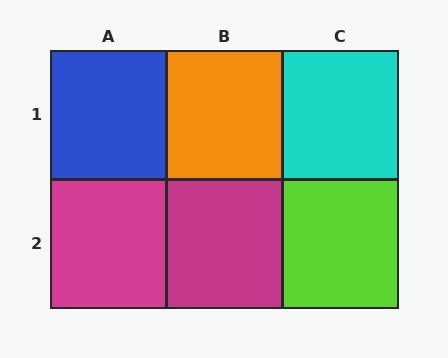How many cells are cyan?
1 cell is cyan.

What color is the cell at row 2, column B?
Magenta.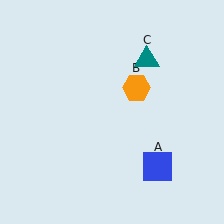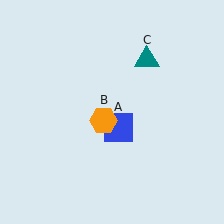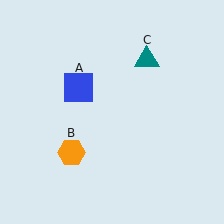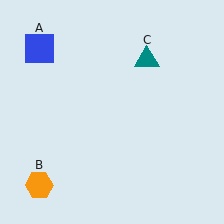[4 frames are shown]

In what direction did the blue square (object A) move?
The blue square (object A) moved up and to the left.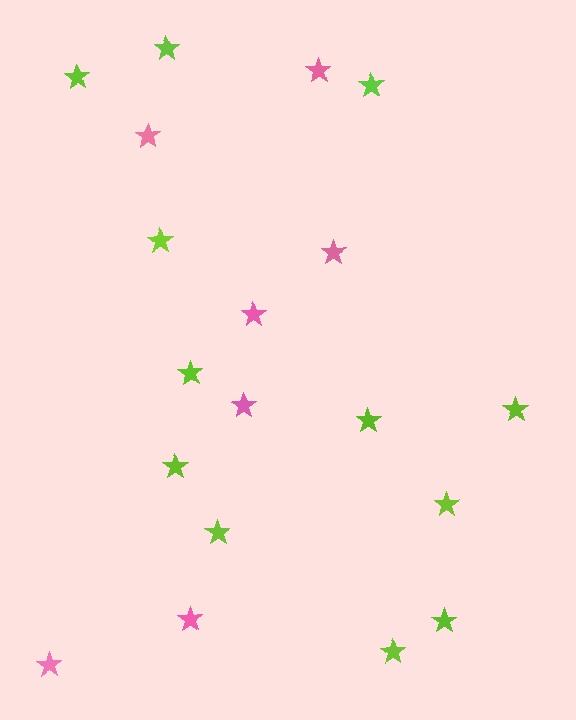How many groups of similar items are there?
There are 2 groups: one group of pink stars (7) and one group of lime stars (12).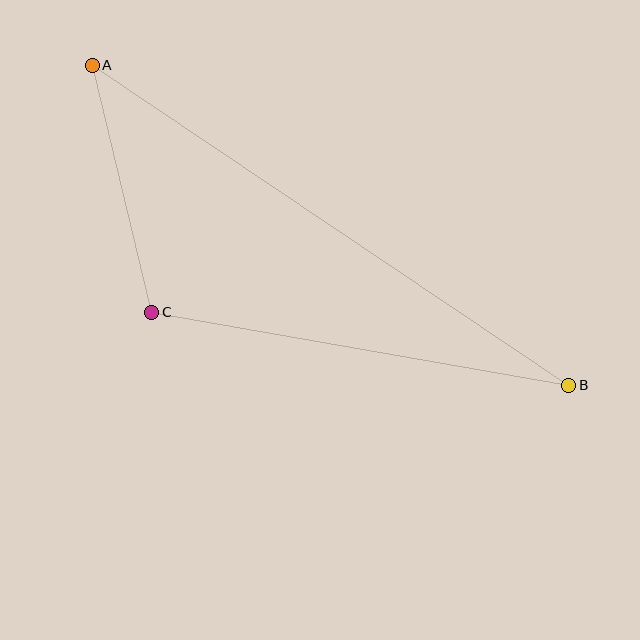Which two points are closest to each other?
Points A and C are closest to each other.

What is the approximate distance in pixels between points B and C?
The distance between B and C is approximately 423 pixels.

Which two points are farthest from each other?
Points A and B are farthest from each other.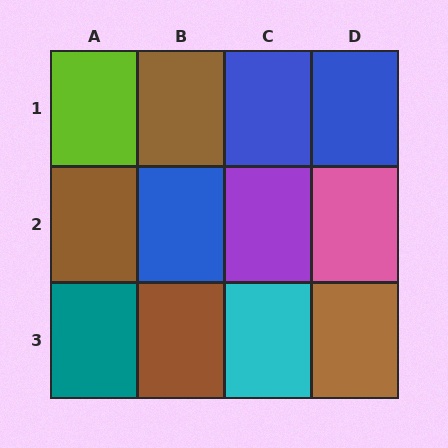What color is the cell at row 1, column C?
Blue.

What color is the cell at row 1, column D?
Blue.